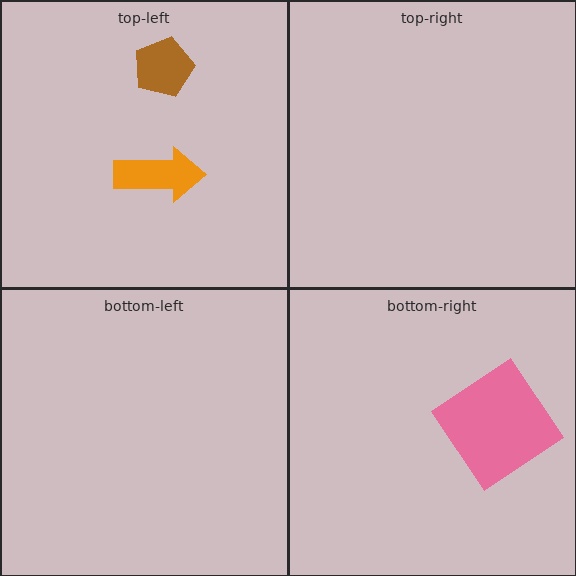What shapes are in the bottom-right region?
The pink diamond.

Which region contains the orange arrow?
The top-left region.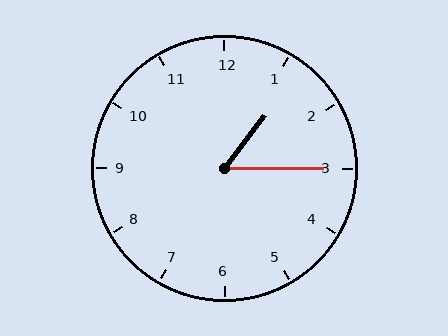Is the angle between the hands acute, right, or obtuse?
It is acute.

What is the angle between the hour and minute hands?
Approximately 52 degrees.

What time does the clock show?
1:15.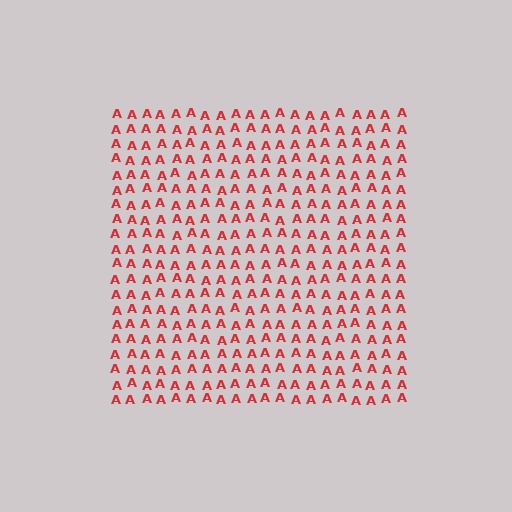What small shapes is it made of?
It is made of small letter A's.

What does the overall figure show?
The overall figure shows a square.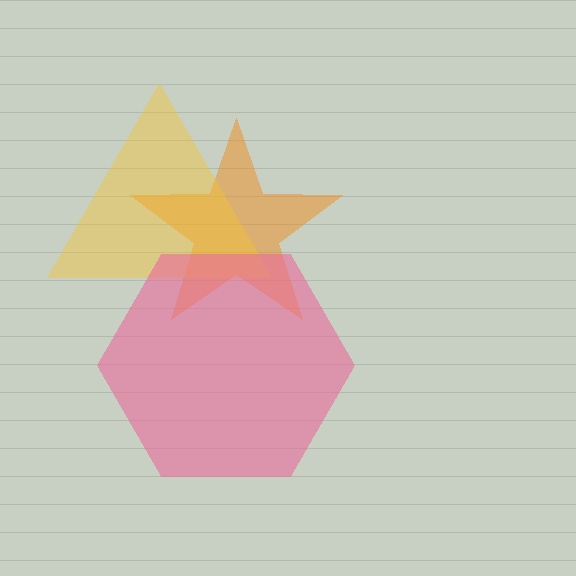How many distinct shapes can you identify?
There are 3 distinct shapes: an orange star, a yellow triangle, a pink hexagon.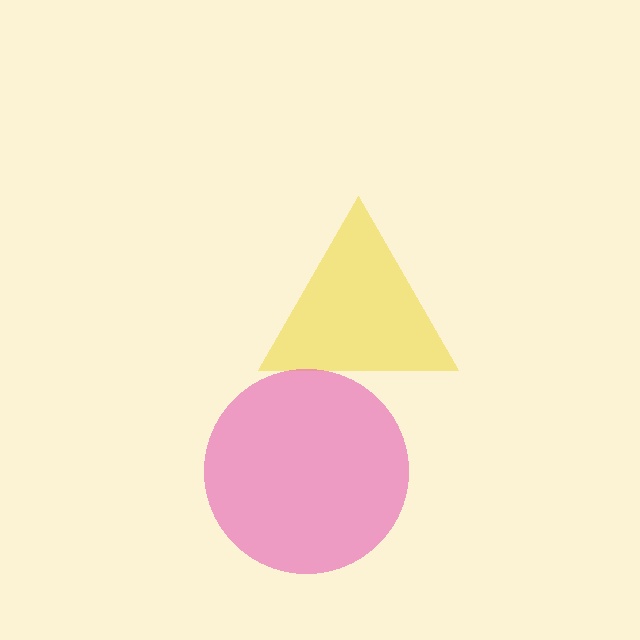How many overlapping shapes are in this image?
There are 2 overlapping shapes in the image.